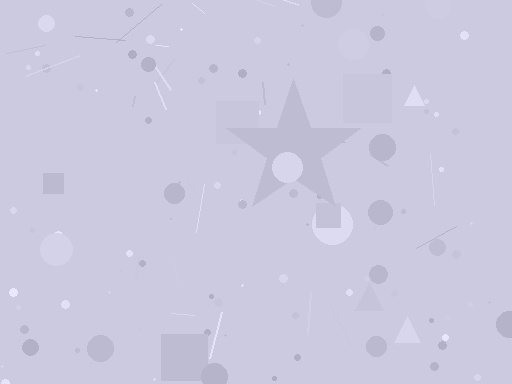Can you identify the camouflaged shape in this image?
The camouflaged shape is a star.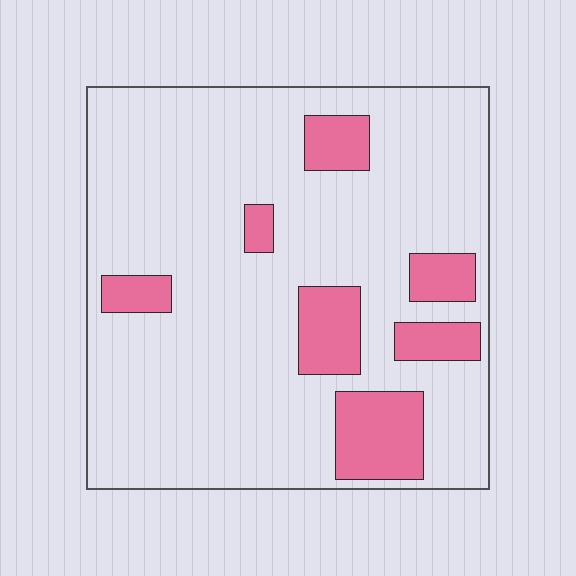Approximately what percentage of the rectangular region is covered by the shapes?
Approximately 15%.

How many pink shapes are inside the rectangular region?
7.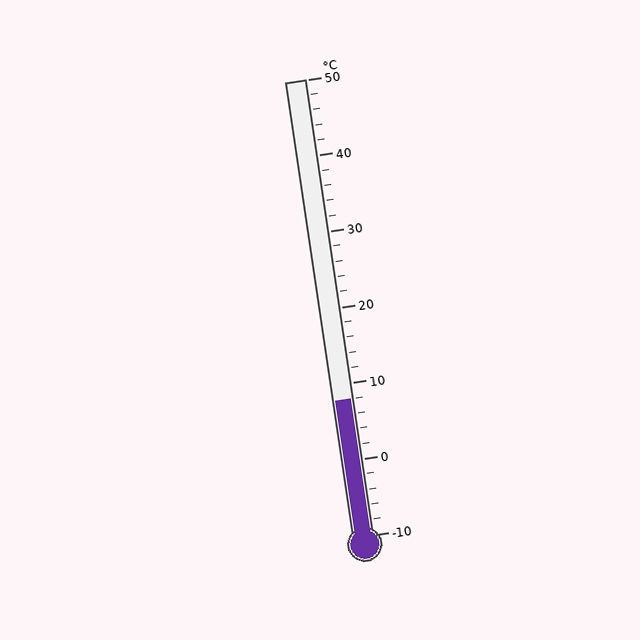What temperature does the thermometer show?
The thermometer shows approximately 8°C.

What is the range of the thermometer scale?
The thermometer scale ranges from -10°C to 50°C.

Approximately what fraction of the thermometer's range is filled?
The thermometer is filled to approximately 30% of its range.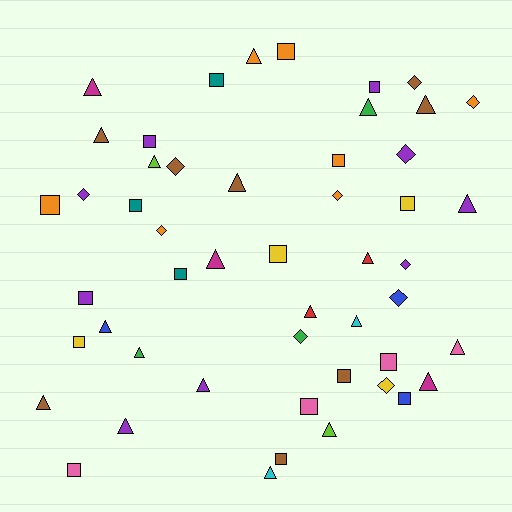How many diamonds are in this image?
There are 11 diamonds.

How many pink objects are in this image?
There are 4 pink objects.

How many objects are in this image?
There are 50 objects.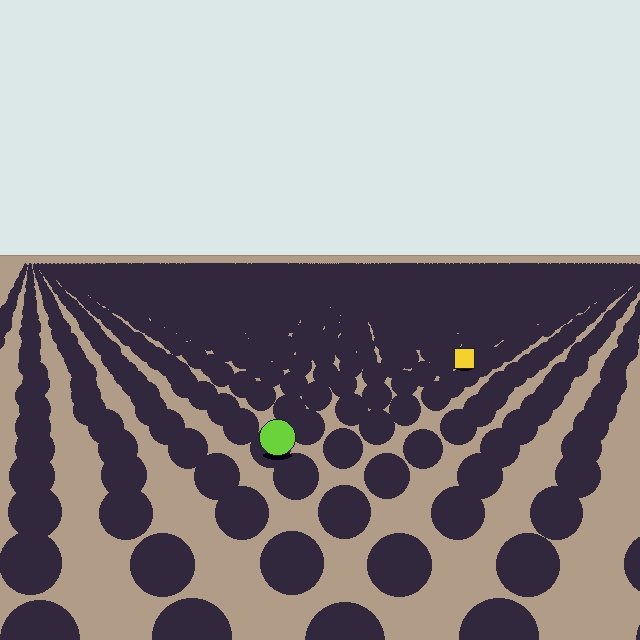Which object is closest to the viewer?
The lime circle is closest. The texture marks near it are larger and more spread out.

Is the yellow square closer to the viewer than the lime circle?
No. The lime circle is closer — you can tell from the texture gradient: the ground texture is coarser near it.